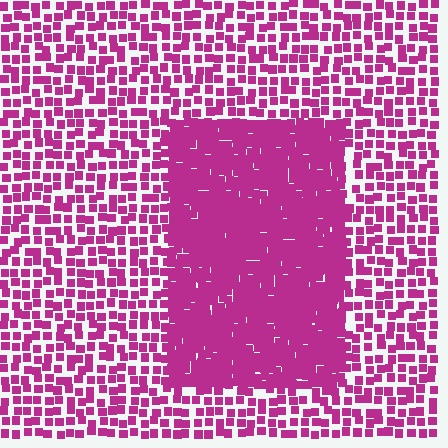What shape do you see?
I see a rectangle.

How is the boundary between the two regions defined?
The boundary is defined by a change in element density (approximately 2.3x ratio). All elements are the same color, size, and shape.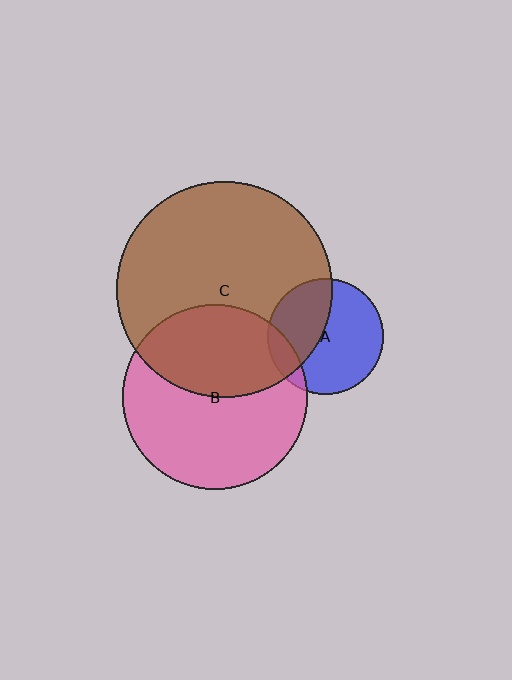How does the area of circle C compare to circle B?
Approximately 1.4 times.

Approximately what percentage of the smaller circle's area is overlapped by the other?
Approximately 40%.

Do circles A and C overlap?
Yes.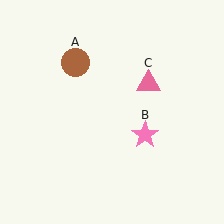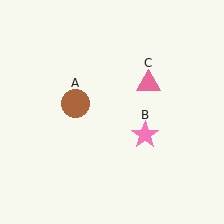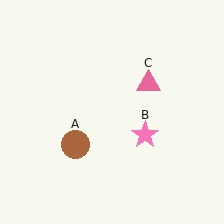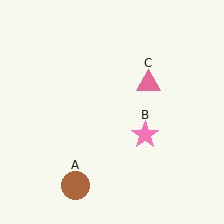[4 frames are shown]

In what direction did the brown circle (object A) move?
The brown circle (object A) moved down.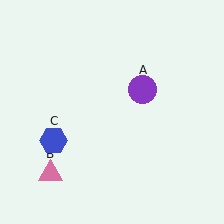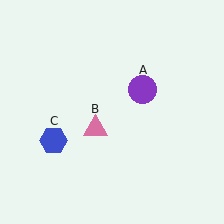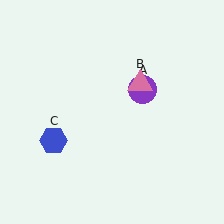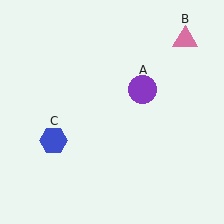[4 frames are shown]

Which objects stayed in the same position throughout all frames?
Purple circle (object A) and blue hexagon (object C) remained stationary.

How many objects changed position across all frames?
1 object changed position: pink triangle (object B).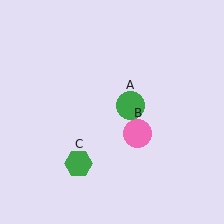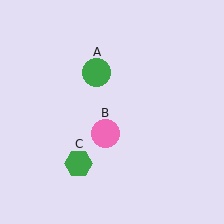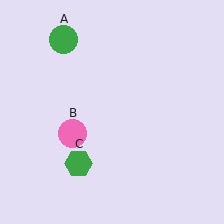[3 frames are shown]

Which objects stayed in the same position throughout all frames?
Green hexagon (object C) remained stationary.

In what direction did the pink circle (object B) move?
The pink circle (object B) moved left.